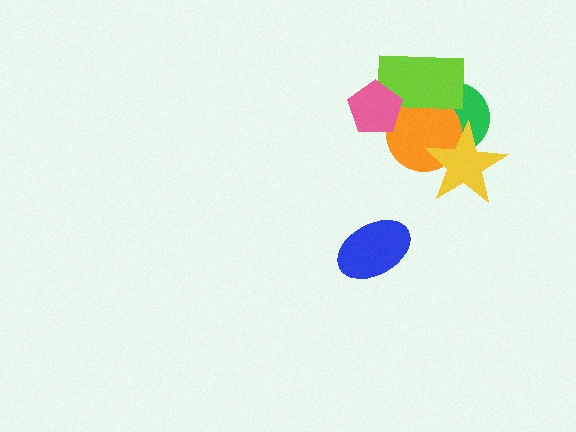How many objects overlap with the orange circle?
4 objects overlap with the orange circle.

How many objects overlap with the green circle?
3 objects overlap with the green circle.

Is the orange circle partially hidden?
Yes, it is partially covered by another shape.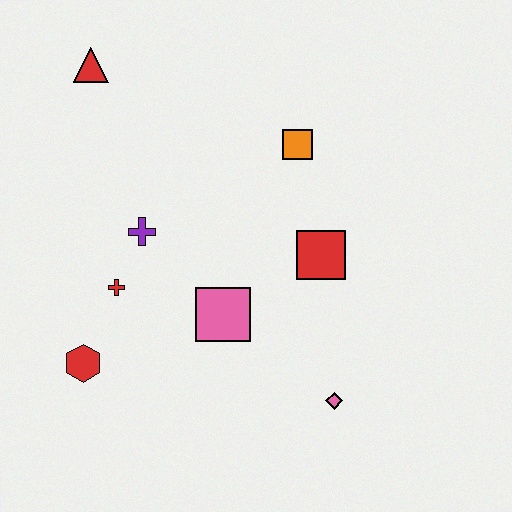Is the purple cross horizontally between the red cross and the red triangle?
No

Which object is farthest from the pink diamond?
The red triangle is farthest from the pink diamond.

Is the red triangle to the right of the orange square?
No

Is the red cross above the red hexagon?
Yes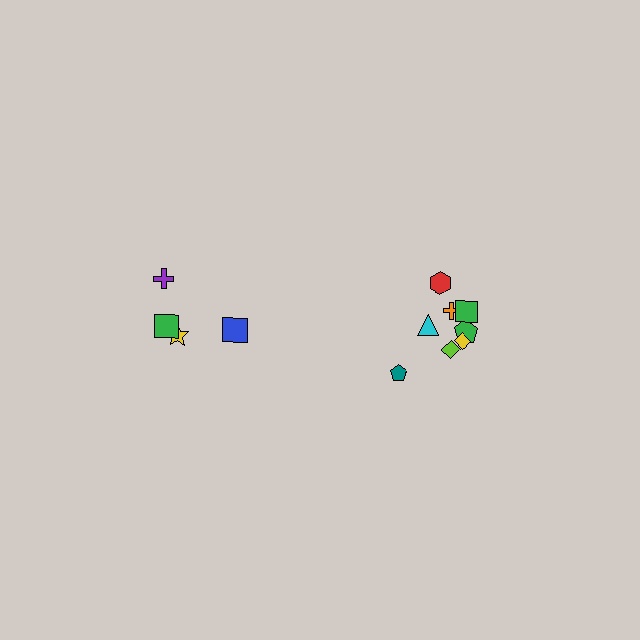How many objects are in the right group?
There are 8 objects.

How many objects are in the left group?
There are 4 objects.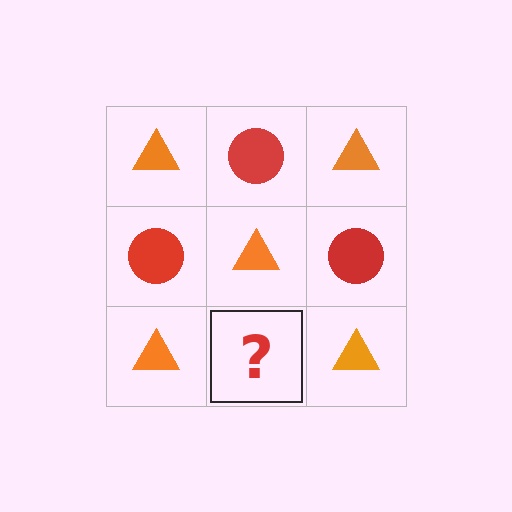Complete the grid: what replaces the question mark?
The question mark should be replaced with a red circle.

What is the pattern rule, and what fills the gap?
The rule is that it alternates orange triangle and red circle in a checkerboard pattern. The gap should be filled with a red circle.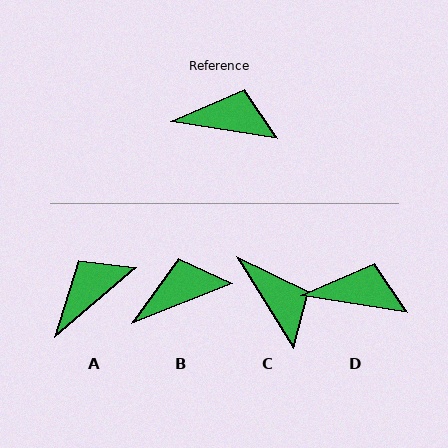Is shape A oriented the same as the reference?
No, it is off by about 50 degrees.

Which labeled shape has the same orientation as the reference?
D.